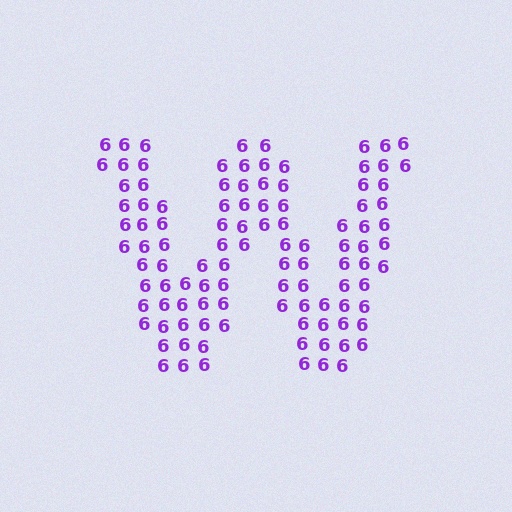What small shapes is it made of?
It is made of small digit 6's.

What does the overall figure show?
The overall figure shows the letter W.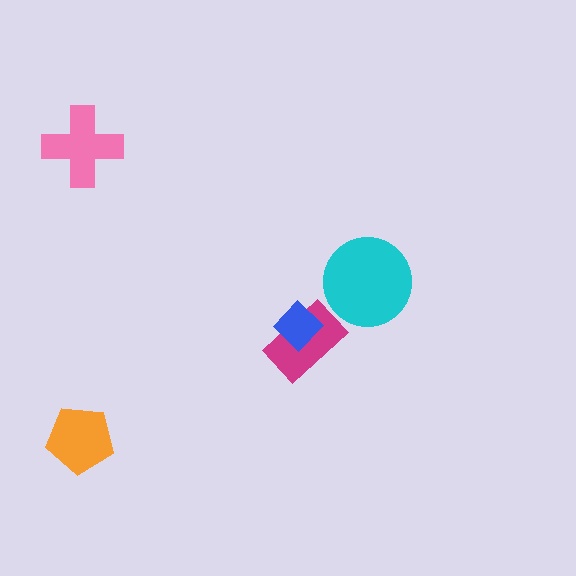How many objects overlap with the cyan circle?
0 objects overlap with the cyan circle.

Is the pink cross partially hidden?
No, no other shape covers it.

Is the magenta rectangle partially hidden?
Yes, it is partially covered by another shape.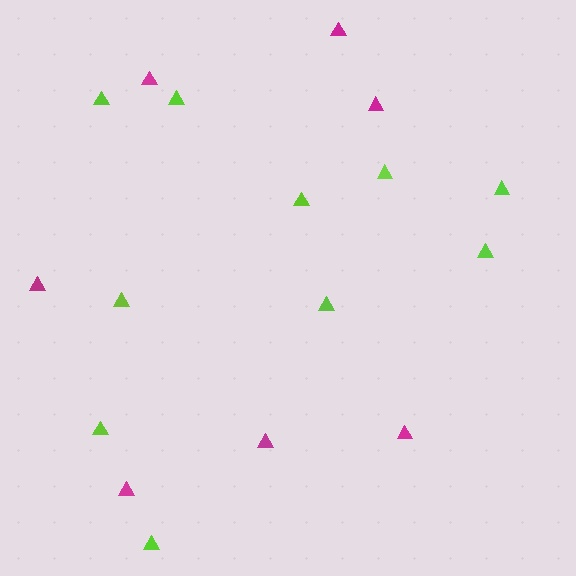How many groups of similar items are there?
There are 2 groups: one group of lime triangles (10) and one group of magenta triangles (7).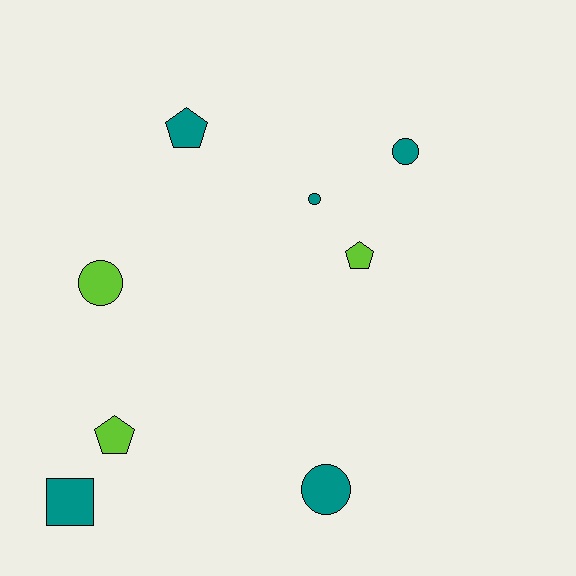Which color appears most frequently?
Teal, with 5 objects.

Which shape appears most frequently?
Circle, with 4 objects.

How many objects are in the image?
There are 8 objects.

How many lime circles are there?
There is 1 lime circle.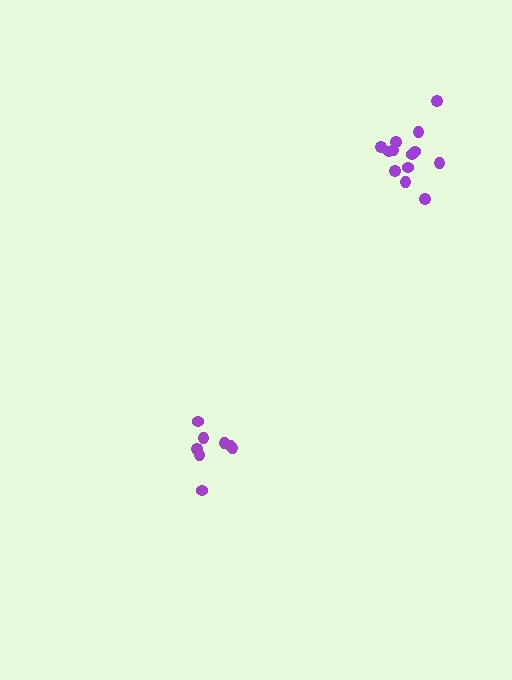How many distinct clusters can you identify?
There are 2 distinct clusters.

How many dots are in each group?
Group 1: 8 dots, Group 2: 13 dots (21 total).